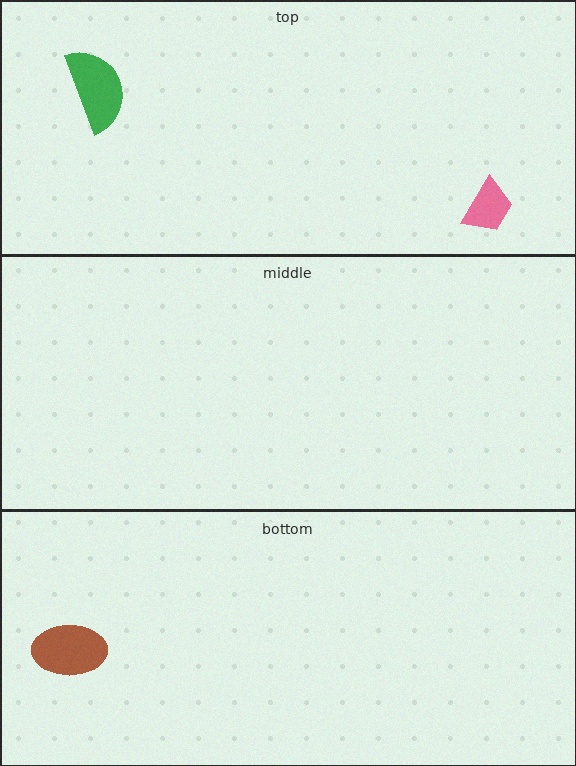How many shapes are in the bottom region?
1.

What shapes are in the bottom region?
The brown ellipse.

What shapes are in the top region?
The pink trapezoid, the green semicircle.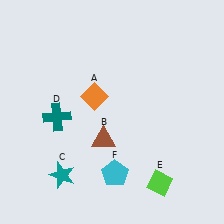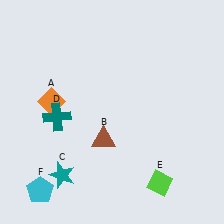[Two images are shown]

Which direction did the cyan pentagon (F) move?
The cyan pentagon (F) moved left.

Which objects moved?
The objects that moved are: the orange diamond (A), the cyan pentagon (F).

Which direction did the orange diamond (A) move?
The orange diamond (A) moved left.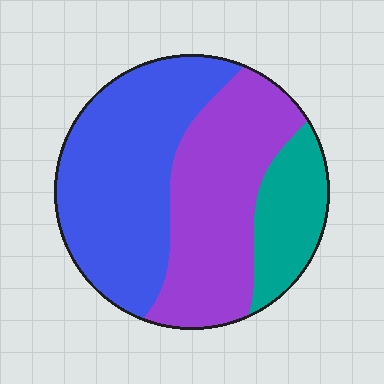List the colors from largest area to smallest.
From largest to smallest: blue, purple, teal.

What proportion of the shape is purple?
Purple takes up about three eighths (3/8) of the shape.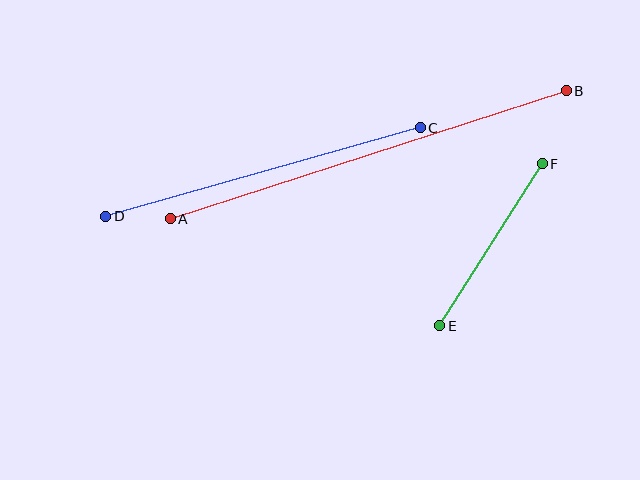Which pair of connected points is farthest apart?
Points A and B are farthest apart.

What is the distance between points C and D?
The distance is approximately 327 pixels.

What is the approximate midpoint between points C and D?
The midpoint is at approximately (263, 172) pixels.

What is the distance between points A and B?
The distance is approximately 416 pixels.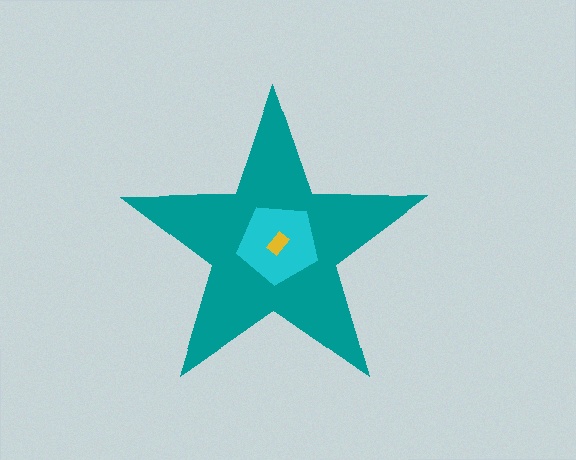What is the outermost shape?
The teal star.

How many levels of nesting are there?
3.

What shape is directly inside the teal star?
The cyan pentagon.